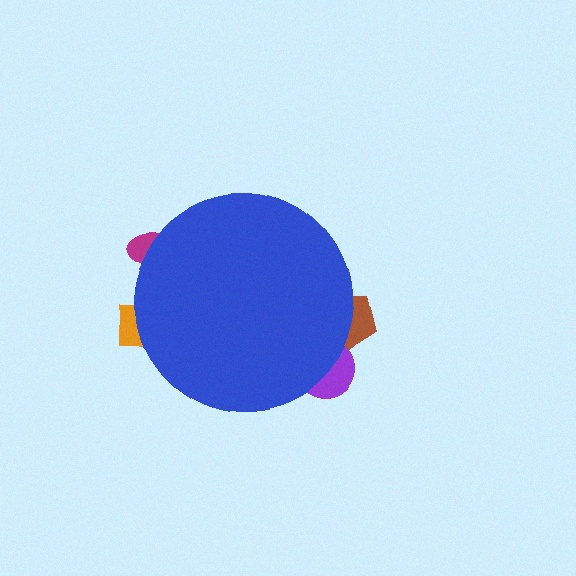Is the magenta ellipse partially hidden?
Yes, the magenta ellipse is partially hidden behind the blue circle.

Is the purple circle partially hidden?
Yes, the purple circle is partially hidden behind the blue circle.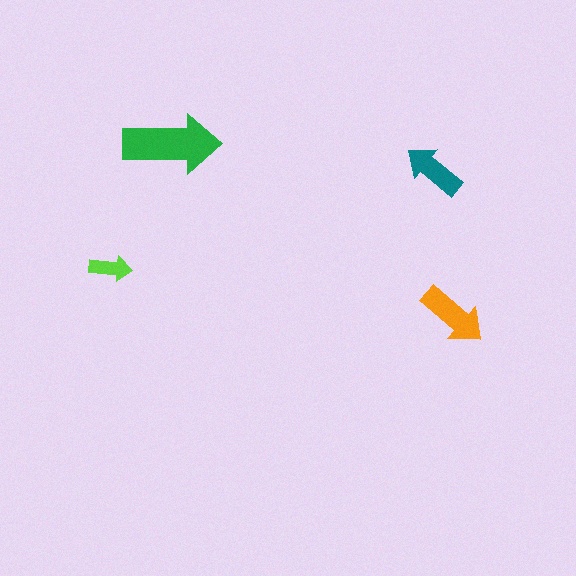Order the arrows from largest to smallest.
the green one, the orange one, the teal one, the lime one.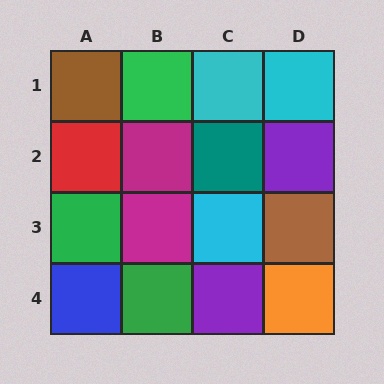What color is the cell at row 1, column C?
Cyan.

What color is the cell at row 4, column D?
Orange.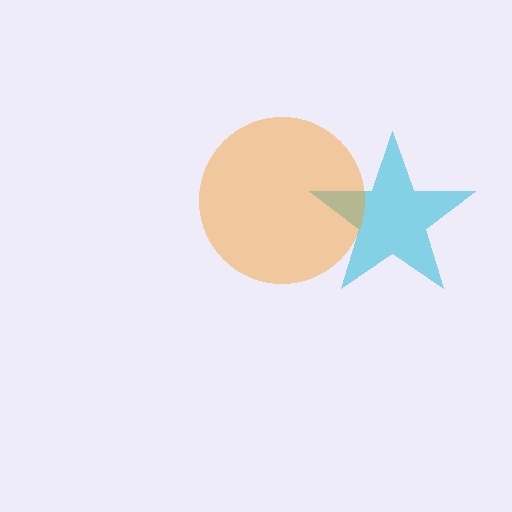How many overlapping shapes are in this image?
There are 2 overlapping shapes in the image.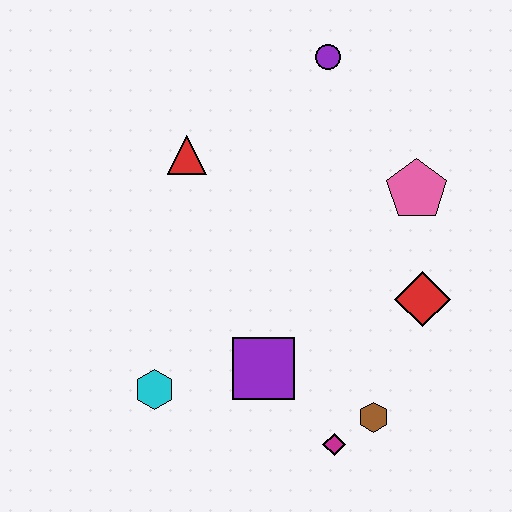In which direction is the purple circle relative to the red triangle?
The purple circle is to the right of the red triangle.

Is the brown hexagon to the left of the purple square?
No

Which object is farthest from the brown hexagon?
The purple circle is farthest from the brown hexagon.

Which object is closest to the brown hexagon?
The magenta diamond is closest to the brown hexagon.